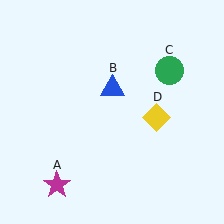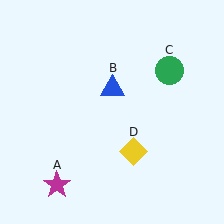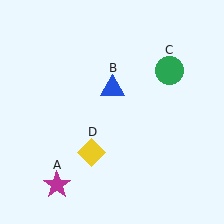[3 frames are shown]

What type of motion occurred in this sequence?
The yellow diamond (object D) rotated clockwise around the center of the scene.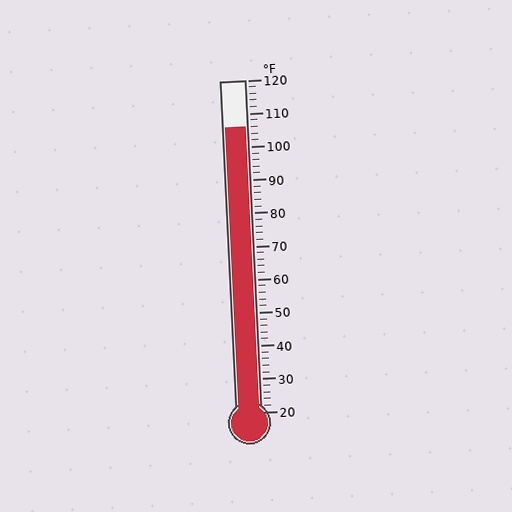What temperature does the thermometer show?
The thermometer shows approximately 106°F.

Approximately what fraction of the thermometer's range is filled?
The thermometer is filled to approximately 85% of its range.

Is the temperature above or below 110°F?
The temperature is below 110°F.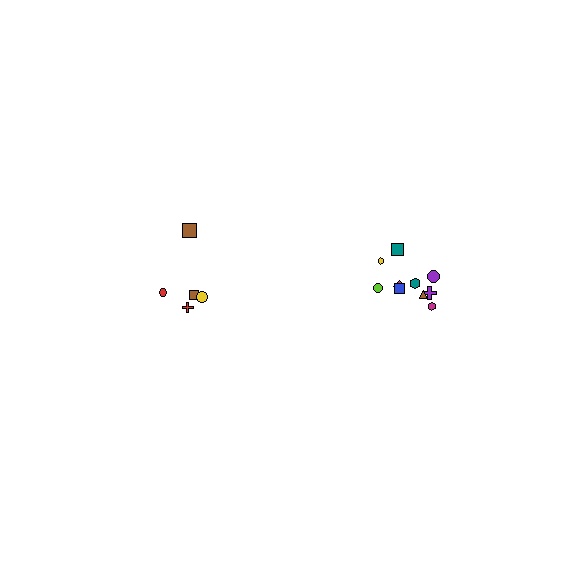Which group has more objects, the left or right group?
The right group.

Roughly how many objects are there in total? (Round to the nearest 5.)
Roughly 15 objects in total.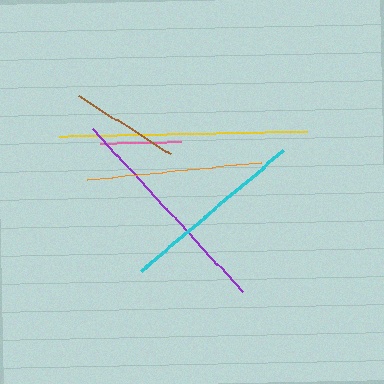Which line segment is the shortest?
The pink line is the shortest at approximately 81 pixels.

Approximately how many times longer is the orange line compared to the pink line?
The orange line is approximately 2.2 times the length of the pink line.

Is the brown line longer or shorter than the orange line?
The orange line is longer than the brown line.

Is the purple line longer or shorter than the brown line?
The purple line is longer than the brown line.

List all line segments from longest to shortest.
From longest to shortest: yellow, purple, cyan, orange, brown, pink.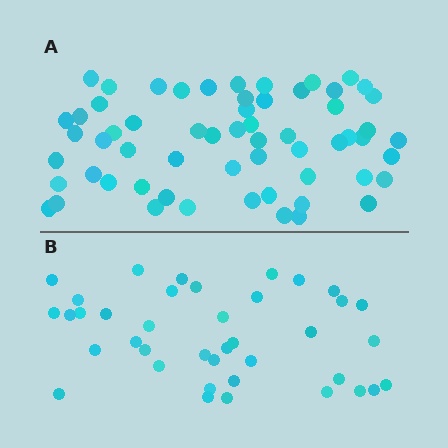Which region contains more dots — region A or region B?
Region A (the top region) has more dots.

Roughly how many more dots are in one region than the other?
Region A has approximately 20 more dots than region B.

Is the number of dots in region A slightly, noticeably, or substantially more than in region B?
Region A has substantially more. The ratio is roughly 1.5 to 1.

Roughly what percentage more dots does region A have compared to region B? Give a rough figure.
About 55% more.